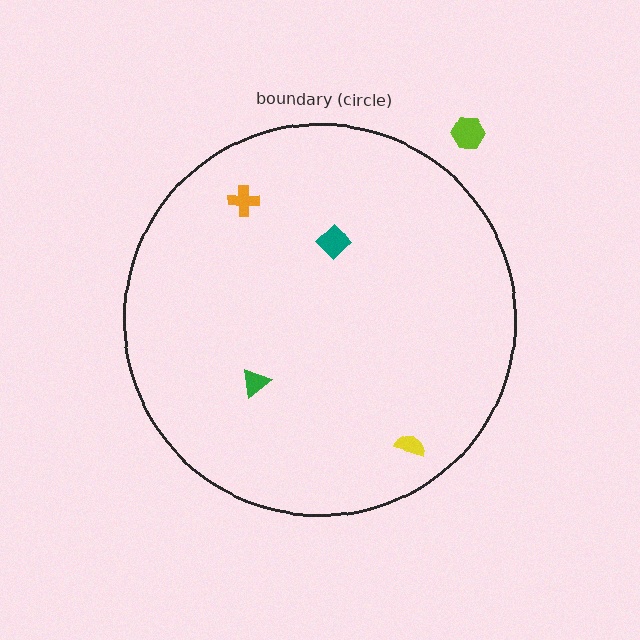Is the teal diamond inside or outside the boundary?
Inside.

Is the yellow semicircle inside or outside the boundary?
Inside.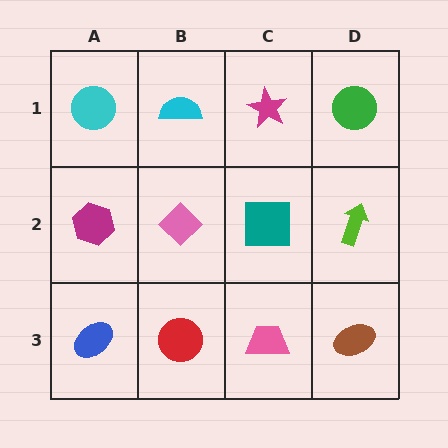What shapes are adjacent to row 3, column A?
A magenta hexagon (row 2, column A), a red circle (row 3, column B).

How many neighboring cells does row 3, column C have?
3.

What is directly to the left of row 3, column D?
A pink trapezoid.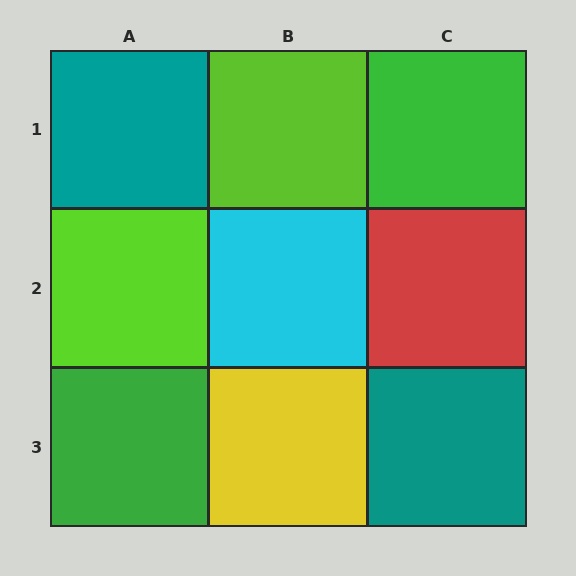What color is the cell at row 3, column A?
Green.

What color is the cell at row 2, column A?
Lime.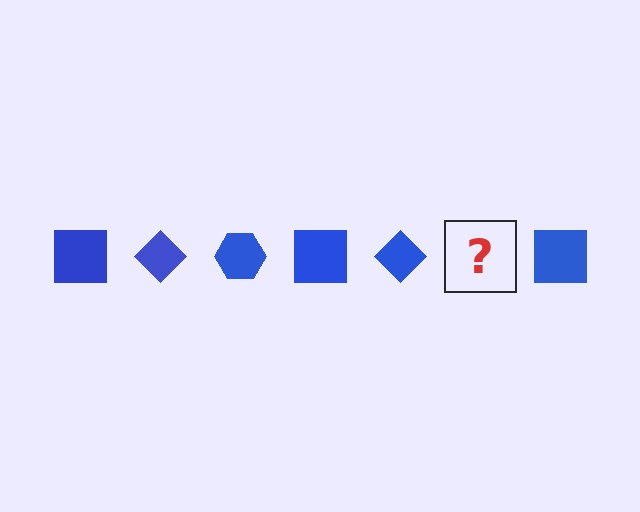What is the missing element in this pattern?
The missing element is a blue hexagon.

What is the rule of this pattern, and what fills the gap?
The rule is that the pattern cycles through square, diamond, hexagon shapes in blue. The gap should be filled with a blue hexagon.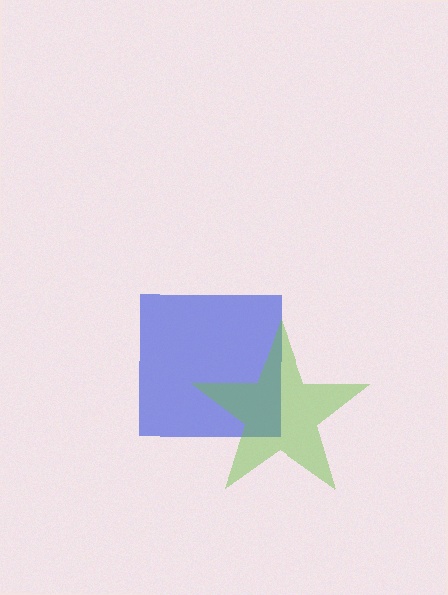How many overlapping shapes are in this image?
There are 2 overlapping shapes in the image.